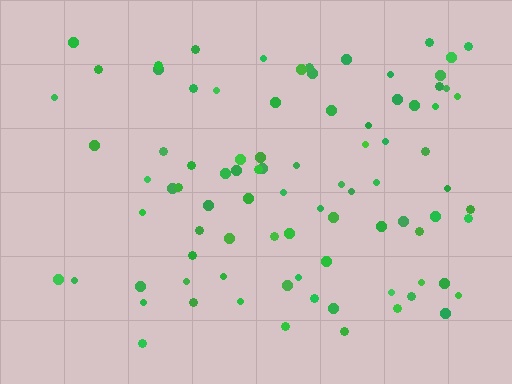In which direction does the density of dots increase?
From left to right, with the right side densest.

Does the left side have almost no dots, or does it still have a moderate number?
Still a moderate number, just noticeably fewer than the right.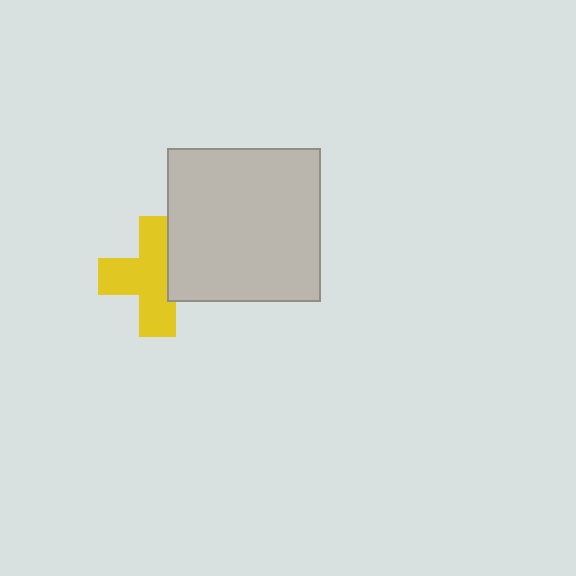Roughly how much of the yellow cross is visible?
Most of it is visible (roughly 70%).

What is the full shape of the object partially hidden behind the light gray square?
The partially hidden object is a yellow cross.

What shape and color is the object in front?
The object in front is a light gray square.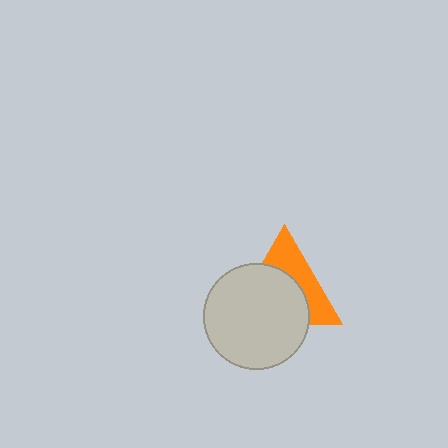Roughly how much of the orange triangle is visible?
A small part of it is visible (roughly 42%).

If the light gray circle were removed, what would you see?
You would see the complete orange triangle.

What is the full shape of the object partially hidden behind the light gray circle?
The partially hidden object is an orange triangle.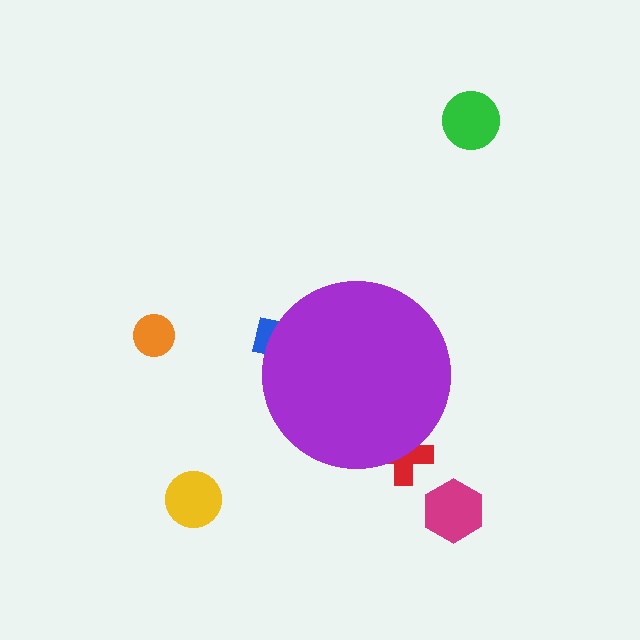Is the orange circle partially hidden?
No, the orange circle is fully visible.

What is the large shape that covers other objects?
A purple circle.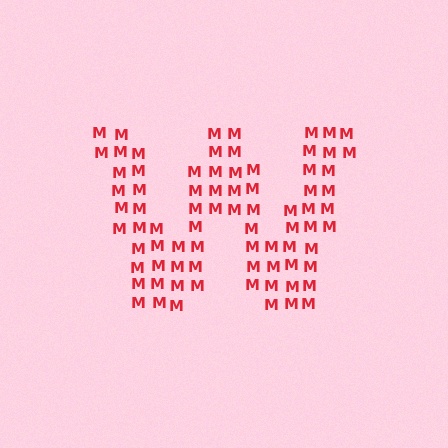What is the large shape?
The large shape is the letter W.